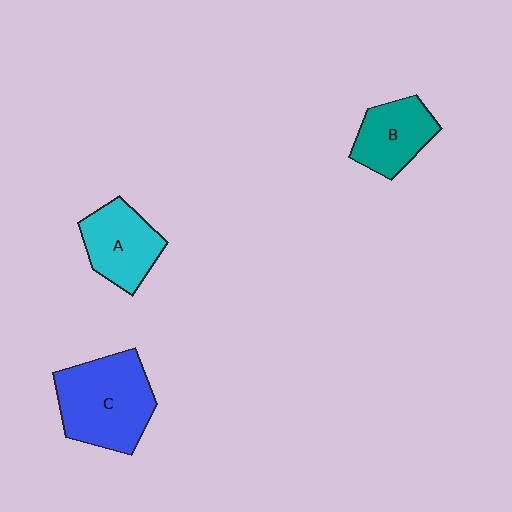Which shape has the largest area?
Shape C (blue).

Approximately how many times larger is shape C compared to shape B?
Approximately 1.6 times.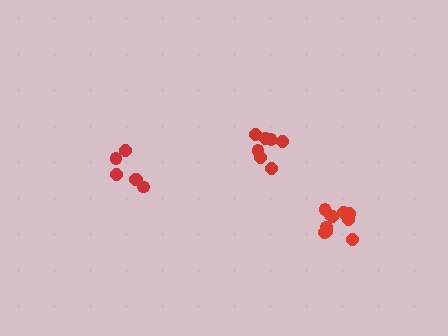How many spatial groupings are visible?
There are 3 spatial groupings.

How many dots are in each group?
Group 1: 6 dots, Group 2: 10 dots, Group 3: 7 dots (23 total).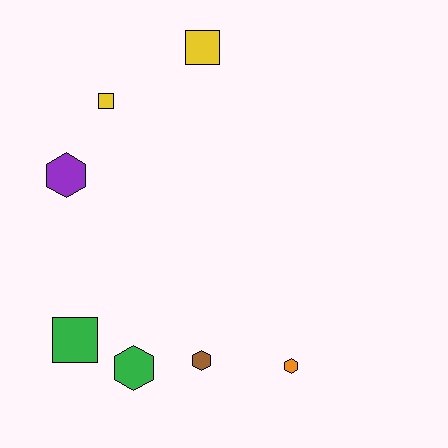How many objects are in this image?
There are 7 objects.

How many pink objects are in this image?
There are no pink objects.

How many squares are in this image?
There are 3 squares.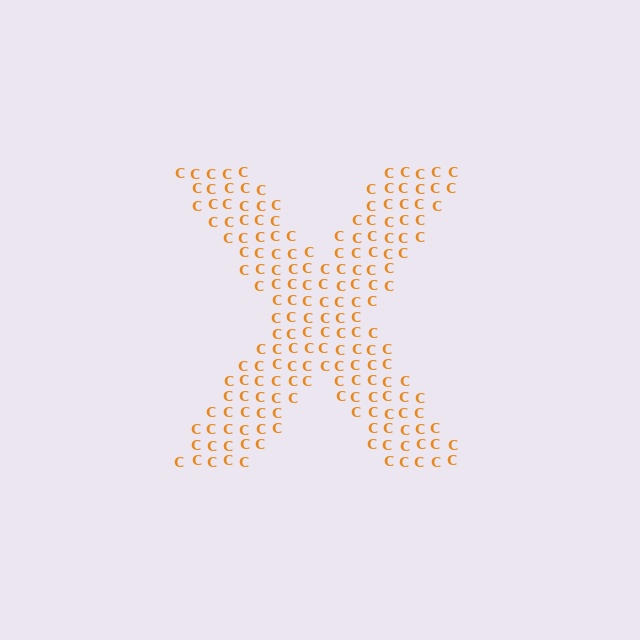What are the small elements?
The small elements are letter C's.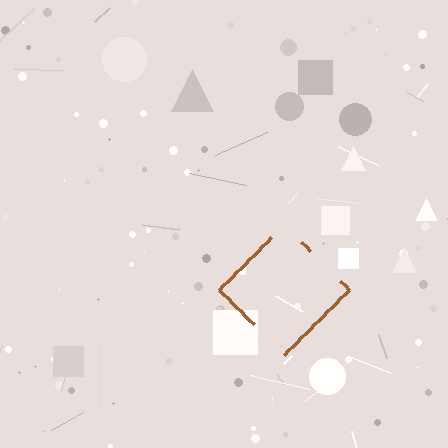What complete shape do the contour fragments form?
The contour fragments form a diamond.